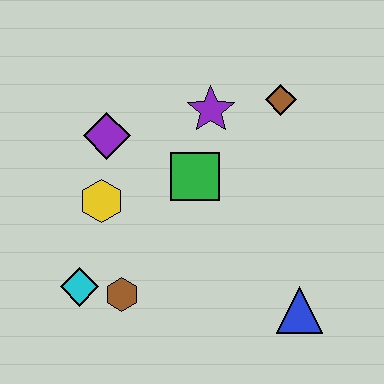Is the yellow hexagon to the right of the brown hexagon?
No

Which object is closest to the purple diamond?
The yellow hexagon is closest to the purple diamond.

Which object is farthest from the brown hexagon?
The brown diamond is farthest from the brown hexagon.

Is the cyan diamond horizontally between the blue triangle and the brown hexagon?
No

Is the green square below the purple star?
Yes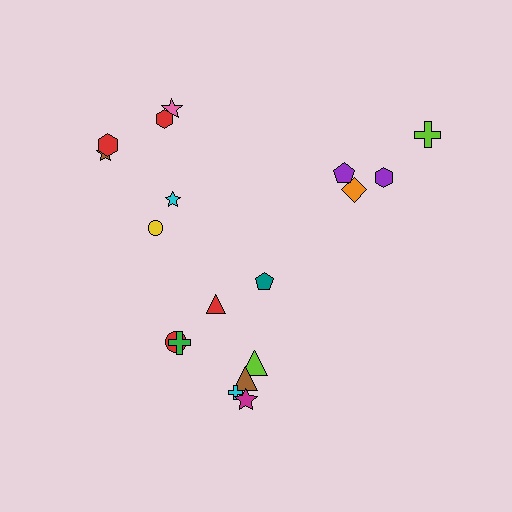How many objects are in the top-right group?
There are 4 objects.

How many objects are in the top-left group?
There are 6 objects.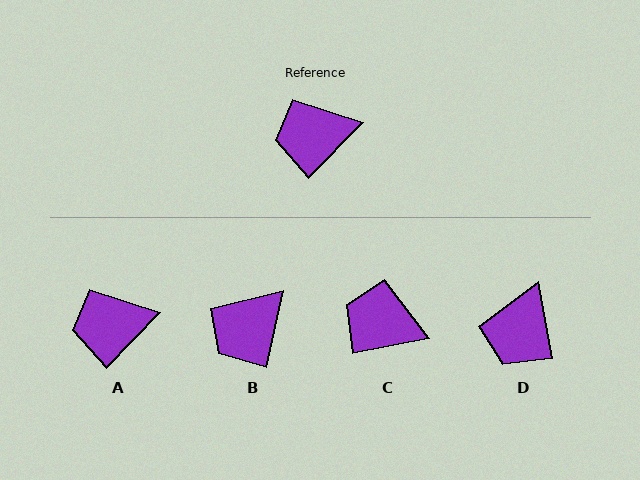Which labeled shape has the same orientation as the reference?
A.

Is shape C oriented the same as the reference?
No, it is off by about 35 degrees.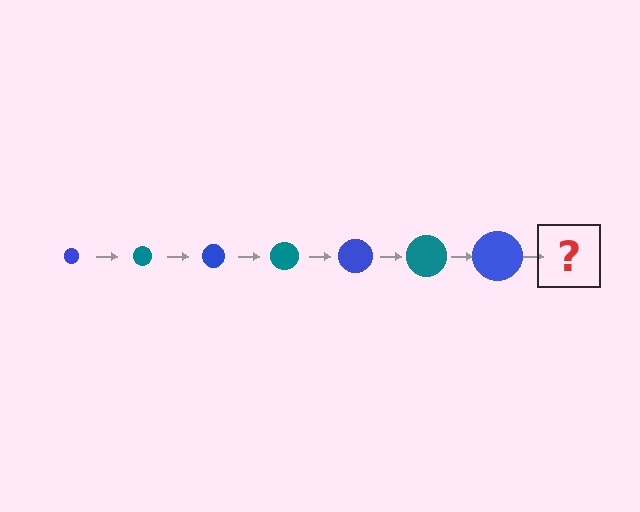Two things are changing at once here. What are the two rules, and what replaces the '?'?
The two rules are that the circle grows larger each step and the color cycles through blue and teal. The '?' should be a teal circle, larger than the previous one.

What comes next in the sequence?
The next element should be a teal circle, larger than the previous one.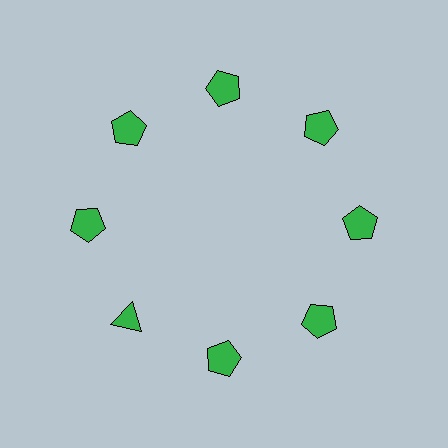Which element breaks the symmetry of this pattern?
The green triangle at roughly the 8 o'clock position breaks the symmetry. All other shapes are green pentagons.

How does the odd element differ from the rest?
It has a different shape: triangle instead of pentagon.